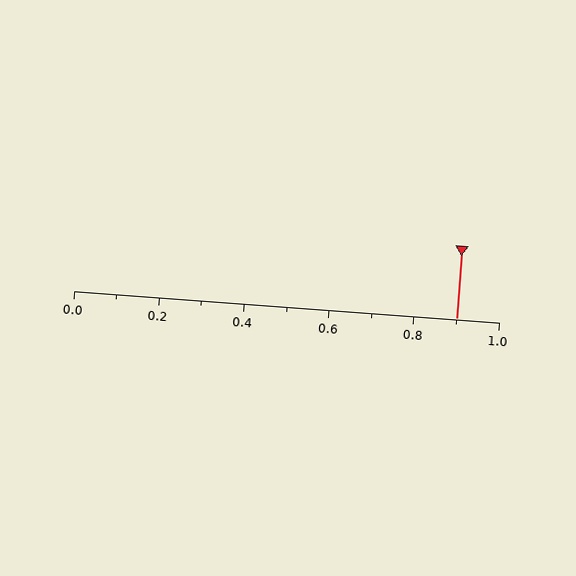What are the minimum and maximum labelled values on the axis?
The axis runs from 0.0 to 1.0.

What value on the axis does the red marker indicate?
The marker indicates approximately 0.9.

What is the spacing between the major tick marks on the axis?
The major ticks are spaced 0.2 apart.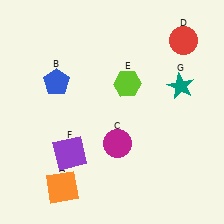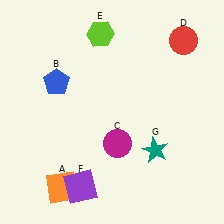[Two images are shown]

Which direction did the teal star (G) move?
The teal star (G) moved down.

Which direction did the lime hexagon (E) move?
The lime hexagon (E) moved up.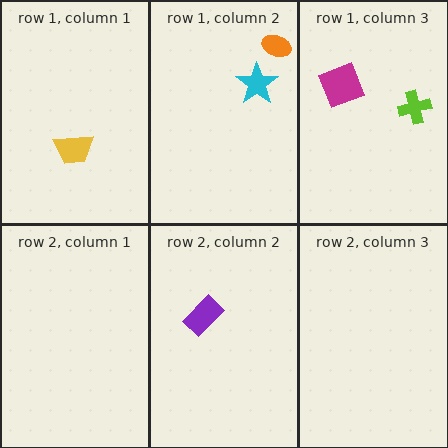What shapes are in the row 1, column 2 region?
The orange ellipse, the cyan star.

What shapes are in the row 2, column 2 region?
The purple rectangle.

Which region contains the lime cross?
The row 1, column 3 region.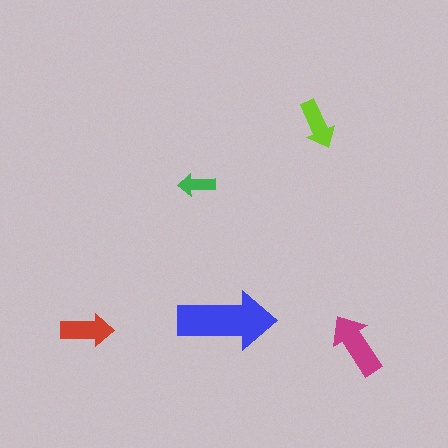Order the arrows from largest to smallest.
the blue one, the magenta one, the red one, the lime one, the green one.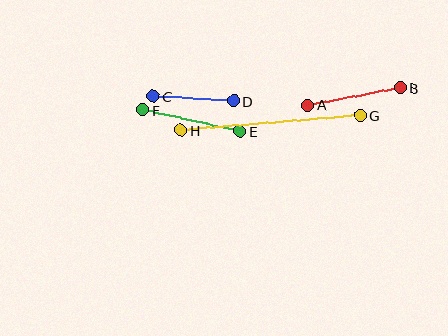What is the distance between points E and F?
The distance is approximately 99 pixels.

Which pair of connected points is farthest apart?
Points G and H are farthest apart.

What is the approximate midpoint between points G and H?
The midpoint is at approximately (271, 123) pixels.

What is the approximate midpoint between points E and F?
The midpoint is at approximately (191, 121) pixels.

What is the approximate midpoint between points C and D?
The midpoint is at approximately (193, 99) pixels.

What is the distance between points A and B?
The distance is approximately 94 pixels.